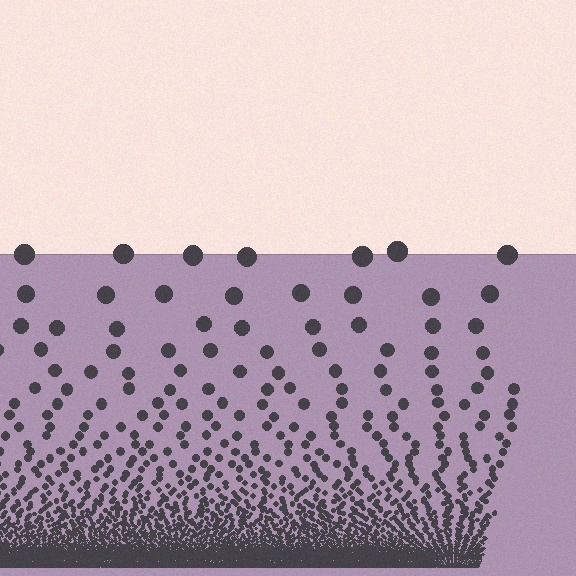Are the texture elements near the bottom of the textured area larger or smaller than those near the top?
Smaller. The gradient is inverted — elements near the bottom are smaller and denser.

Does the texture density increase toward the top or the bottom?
Density increases toward the bottom.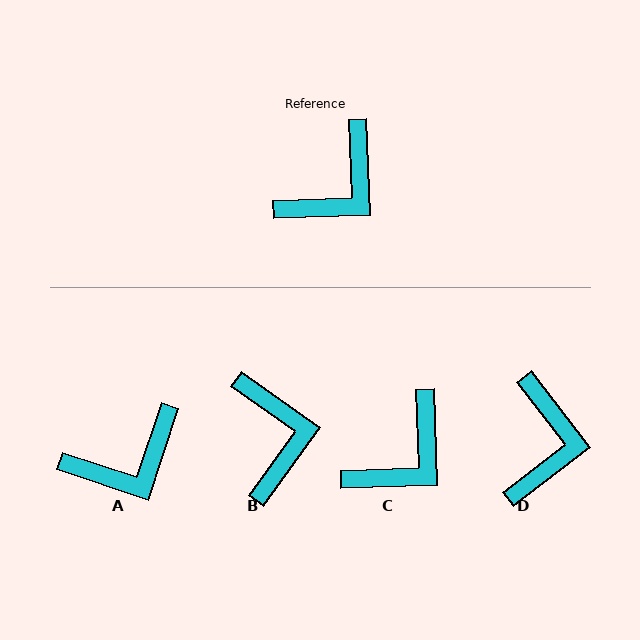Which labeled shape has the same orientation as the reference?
C.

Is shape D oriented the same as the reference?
No, it is off by about 35 degrees.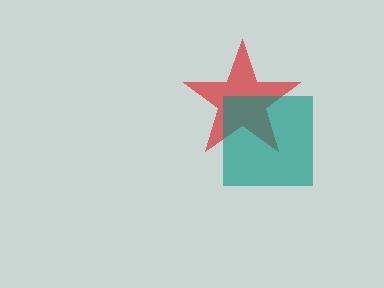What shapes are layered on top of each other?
The layered shapes are: a red star, a teal square.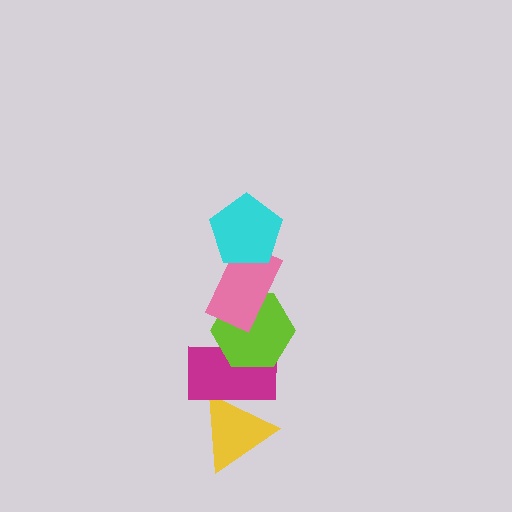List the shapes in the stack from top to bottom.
From top to bottom: the cyan pentagon, the pink rectangle, the lime hexagon, the magenta rectangle, the yellow triangle.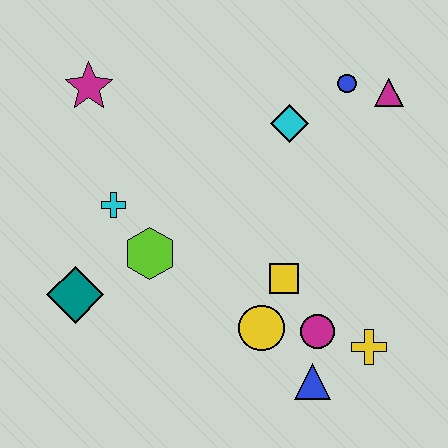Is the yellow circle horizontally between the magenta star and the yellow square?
Yes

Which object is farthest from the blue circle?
The teal diamond is farthest from the blue circle.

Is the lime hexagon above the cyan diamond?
No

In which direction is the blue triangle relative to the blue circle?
The blue triangle is below the blue circle.